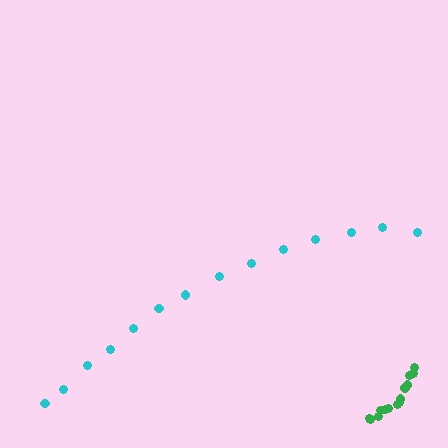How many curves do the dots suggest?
There are 2 distinct paths.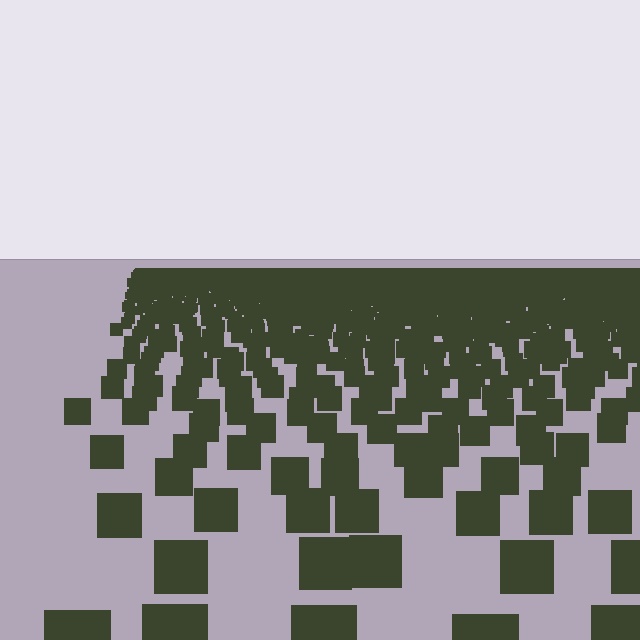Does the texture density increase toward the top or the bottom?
Density increases toward the top.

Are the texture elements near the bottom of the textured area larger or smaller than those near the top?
Larger. Near the bottom, elements are closer to the viewer and appear at a bigger on-screen size.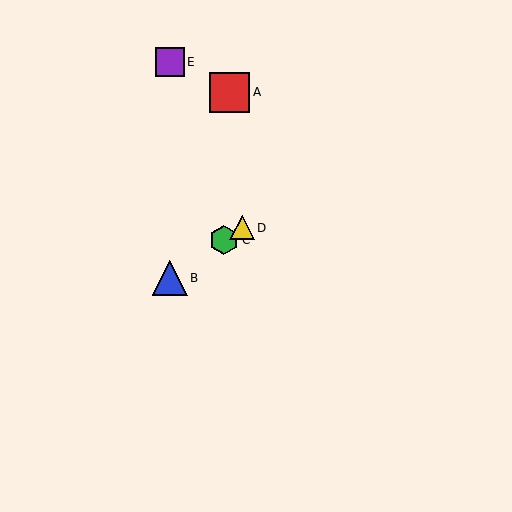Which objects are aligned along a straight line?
Objects B, C, D are aligned along a straight line.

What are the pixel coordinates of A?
Object A is at (229, 92).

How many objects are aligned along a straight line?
3 objects (B, C, D) are aligned along a straight line.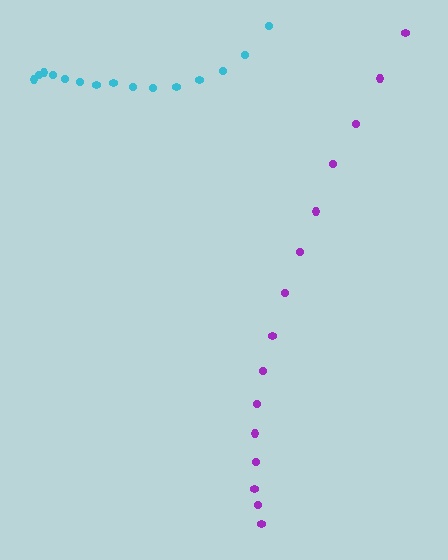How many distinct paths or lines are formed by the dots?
There are 2 distinct paths.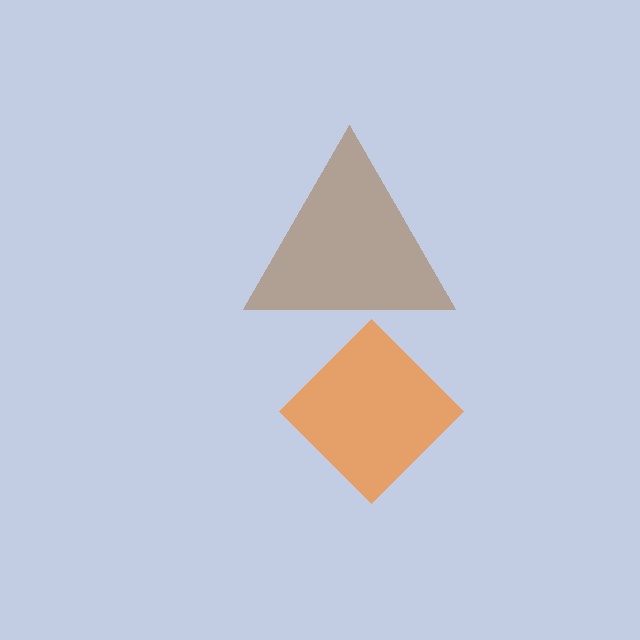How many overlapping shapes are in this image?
There are 2 overlapping shapes in the image.